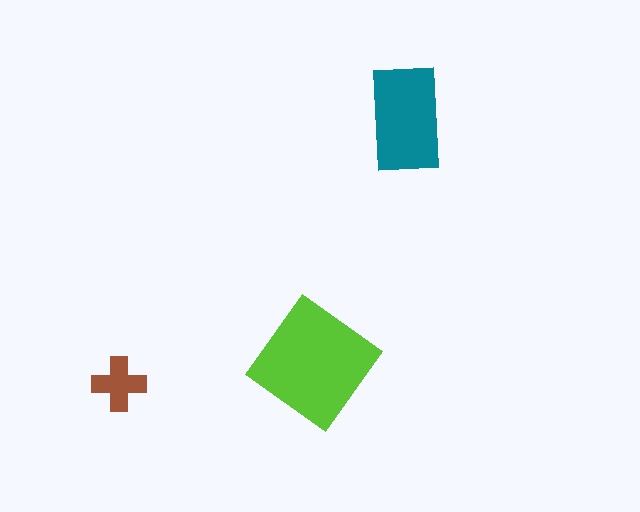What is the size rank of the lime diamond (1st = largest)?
1st.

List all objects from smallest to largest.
The brown cross, the teal rectangle, the lime diamond.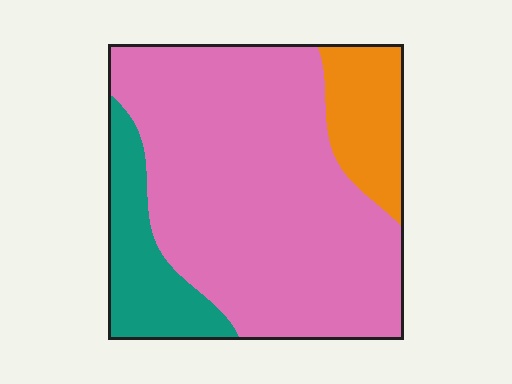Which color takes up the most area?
Pink, at roughly 70%.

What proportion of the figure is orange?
Orange takes up about one eighth (1/8) of the figure.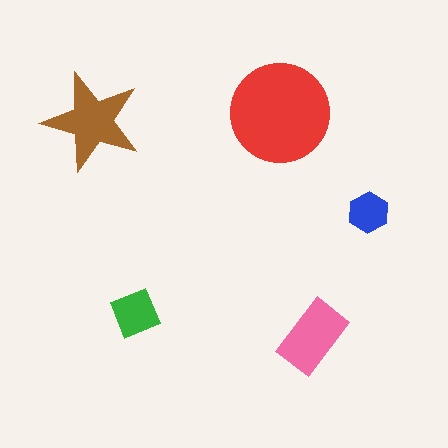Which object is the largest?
The red circle.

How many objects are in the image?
There are 5 objects in the image.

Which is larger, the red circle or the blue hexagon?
The red circle.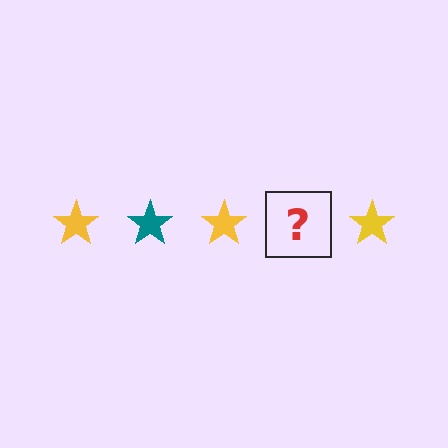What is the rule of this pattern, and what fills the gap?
The rule is that the pattern cycles through yellow, teal stars. The gap should be filled with a teal star.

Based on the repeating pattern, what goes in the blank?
The blank should be a teal star.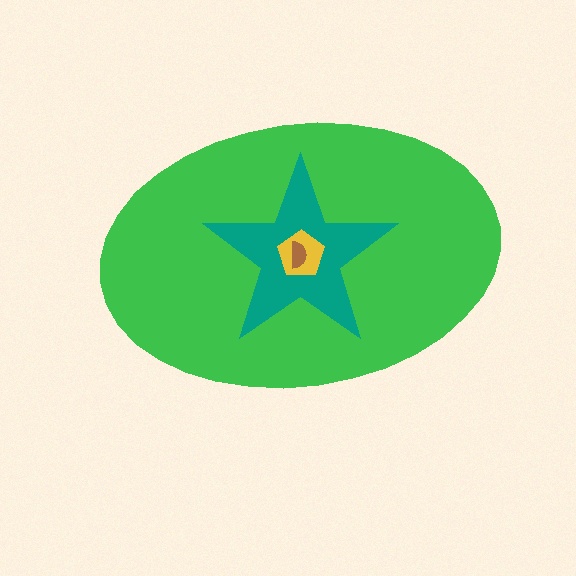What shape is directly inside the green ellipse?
The teal star.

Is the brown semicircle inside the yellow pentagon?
Yes.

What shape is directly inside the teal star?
The yellow pentagon.